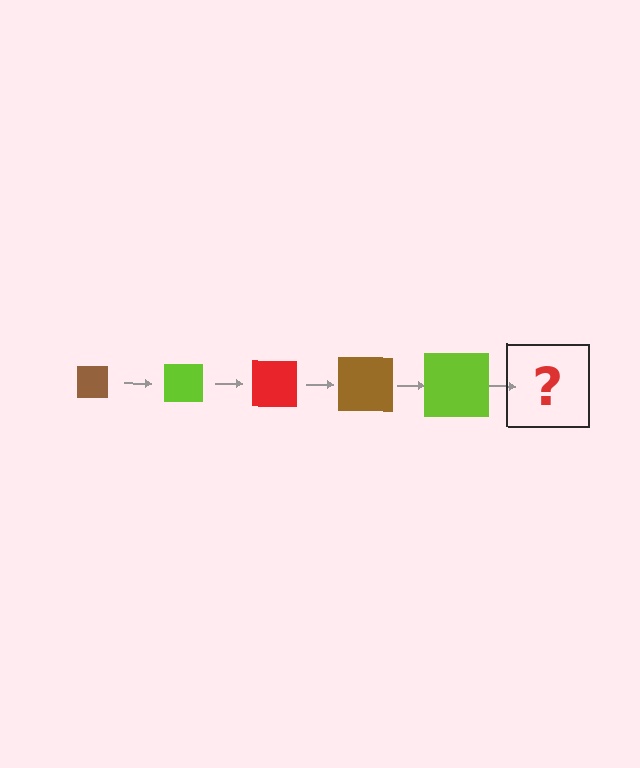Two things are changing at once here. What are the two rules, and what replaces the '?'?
The two rules are that the square grows larger each step and the color cycles through brown, lime, and red. The '?' should be a red square, larger than the previous one.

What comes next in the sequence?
The next element should be a red square, larger than the previous one.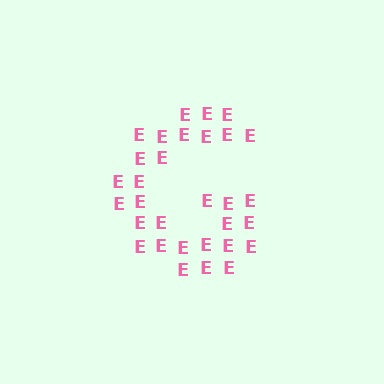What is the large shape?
The large shape is the letter G.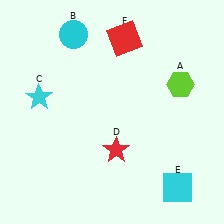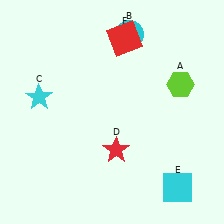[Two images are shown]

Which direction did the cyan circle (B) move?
The cyan circle (B) moved right.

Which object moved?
The cyan circle (B) moved right.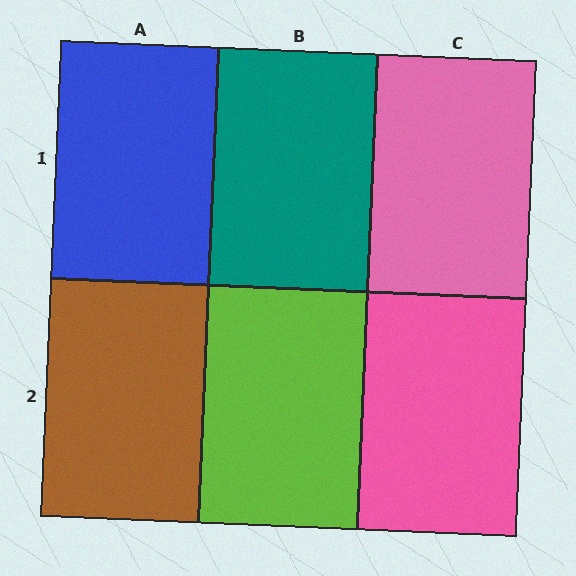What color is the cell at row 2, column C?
Pink.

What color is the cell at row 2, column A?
Brown.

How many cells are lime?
1 cell is lime.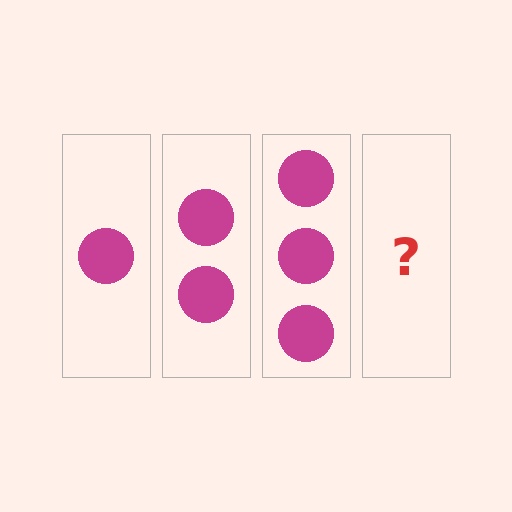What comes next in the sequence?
The next element should be 4 circles.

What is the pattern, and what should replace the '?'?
The pattern is that each step adds one more circle. The '?' should be 4 circles.